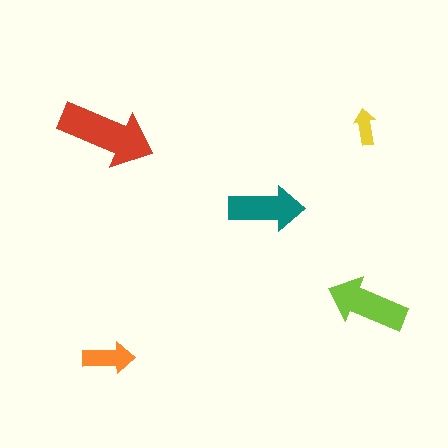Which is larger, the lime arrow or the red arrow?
The red one.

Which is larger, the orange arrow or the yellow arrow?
The orange one.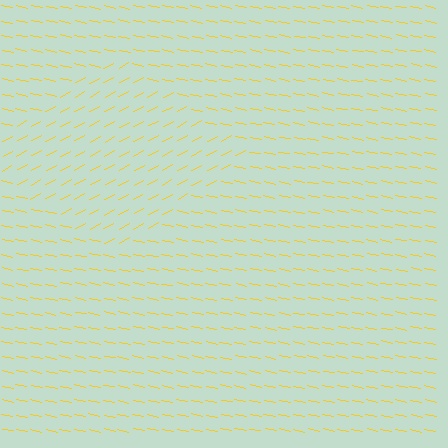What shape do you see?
I see a diamond.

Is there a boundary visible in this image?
Yes, there is a texture boundary formed by a change in line orientation.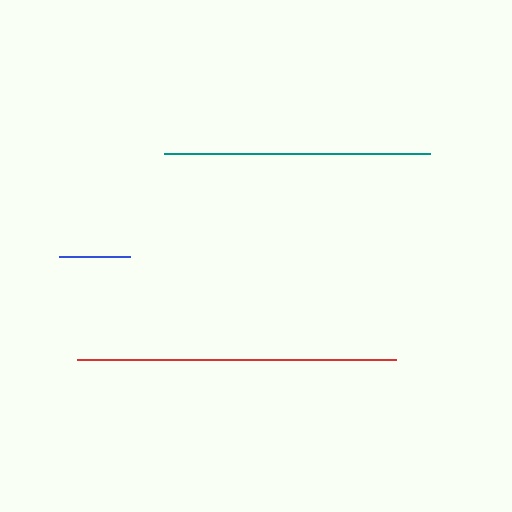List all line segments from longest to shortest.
From longest to shortest: red, teal, blue.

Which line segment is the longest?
The red line is the longest at approximately 319 pixels.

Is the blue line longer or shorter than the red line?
The red line is longer than the blue line.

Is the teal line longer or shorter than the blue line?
The teal line is longer than the blue line.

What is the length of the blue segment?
The blue segment is approximately 71 pixels long.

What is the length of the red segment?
The red segment is approximately 319 pixels long.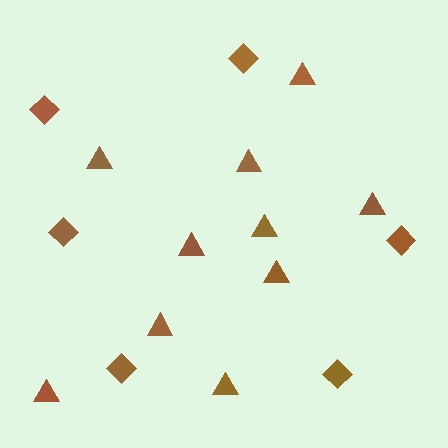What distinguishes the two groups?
There are 2 groups: one group of triangles (10) and one group of diamonds (6).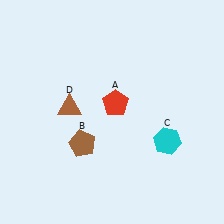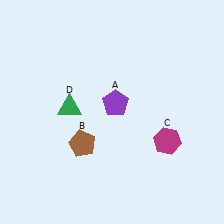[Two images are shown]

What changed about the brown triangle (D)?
In Image 1, D is brown. In Image 2, it changed to green.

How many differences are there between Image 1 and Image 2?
There are 3 differences between the two images.